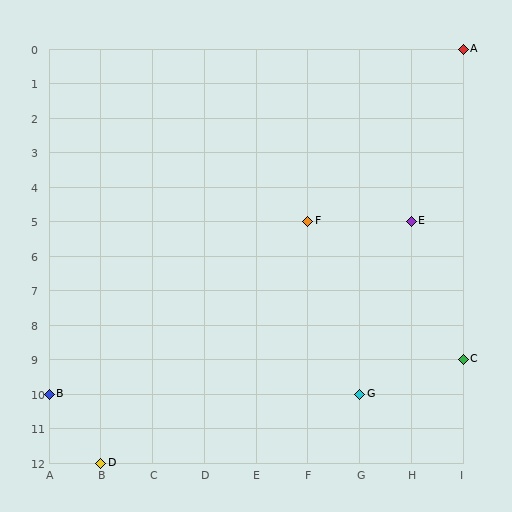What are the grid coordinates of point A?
Point A is at grid coordinates (I, 0).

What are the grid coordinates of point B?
Point B is at grid coordinates (A, 10).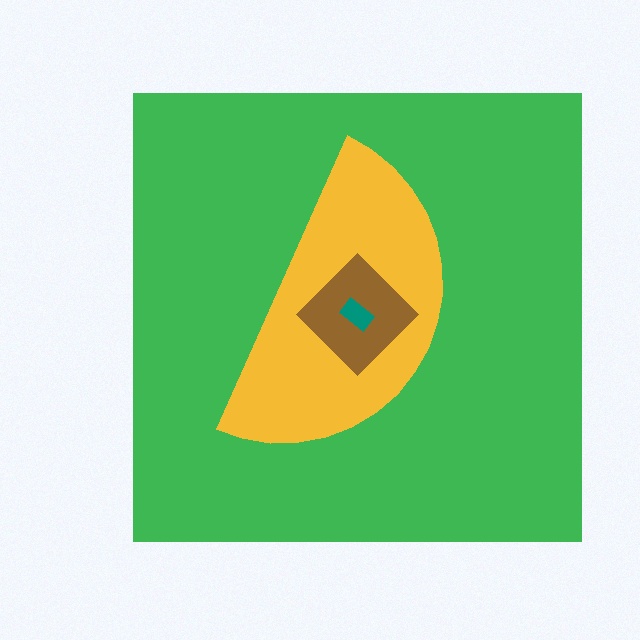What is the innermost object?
The teal rectangle.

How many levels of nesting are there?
4.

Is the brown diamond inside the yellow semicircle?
Yes.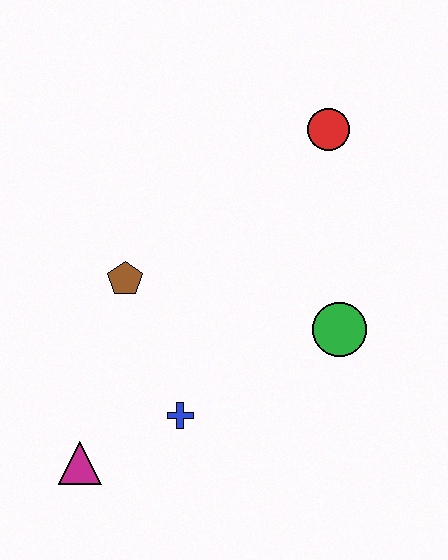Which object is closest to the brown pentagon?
The blue cross is closest to the brown pentagon.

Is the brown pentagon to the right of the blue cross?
No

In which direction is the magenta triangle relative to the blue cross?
The magenta triangle is to the left of the blue cross.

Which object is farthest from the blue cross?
The red circle is farthest from the blue cross.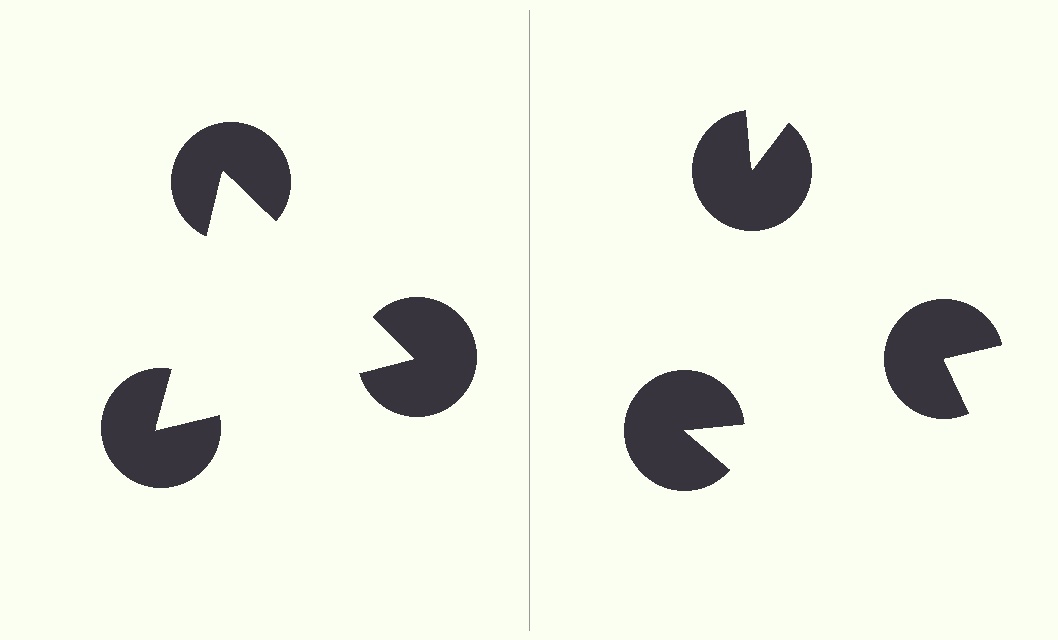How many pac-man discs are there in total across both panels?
6 — 3 on each side.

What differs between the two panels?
The pac-man discs are positioned identically on both sides; only the wedge orientations differ. On the left they align to a triangle; on the right they are misaligned.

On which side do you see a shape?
An illusory triangle appears on the left side. On the right side the wedge cuts are rotated, so no coherent shape forms.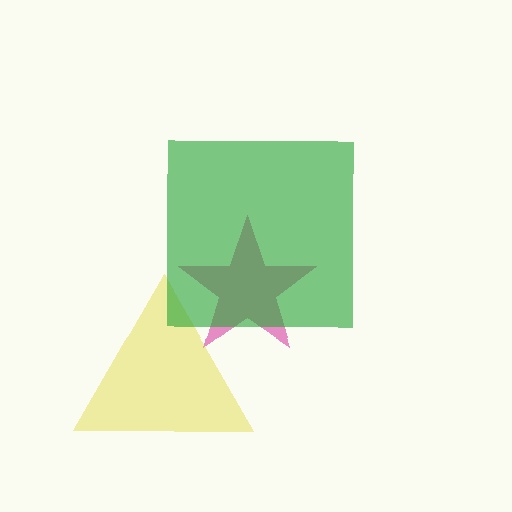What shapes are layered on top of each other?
The layered shapes are: a magenta star, a yellow triangle, a green square.